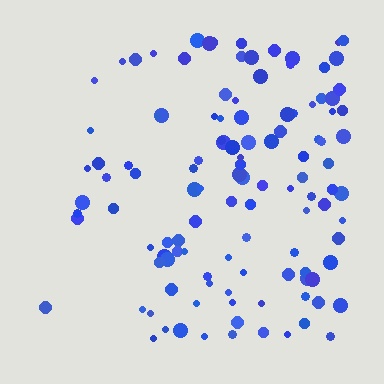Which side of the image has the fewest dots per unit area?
The left.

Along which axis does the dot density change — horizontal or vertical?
Horizontal.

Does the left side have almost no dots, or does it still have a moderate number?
Still a moderate number, just noticeably fewer than the right.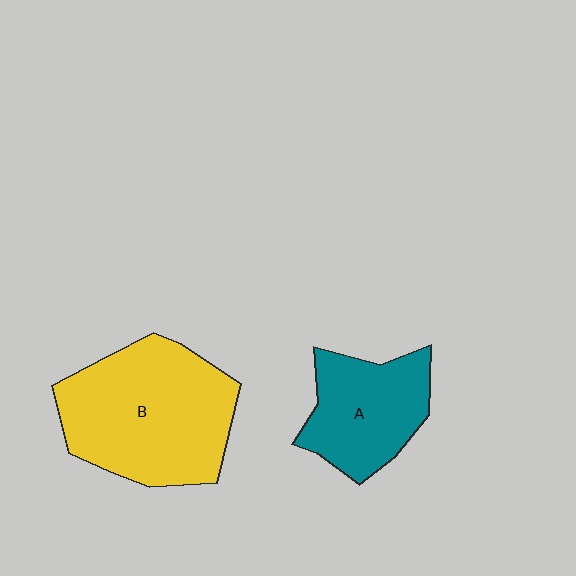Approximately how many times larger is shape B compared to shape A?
Approximately 1.7 times.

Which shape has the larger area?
Shape B (yellow).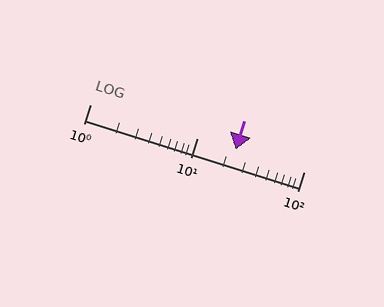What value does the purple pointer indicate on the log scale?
The pointer indicates approximately 23.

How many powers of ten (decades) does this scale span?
The scale spans 2 decades, from 1 to 100.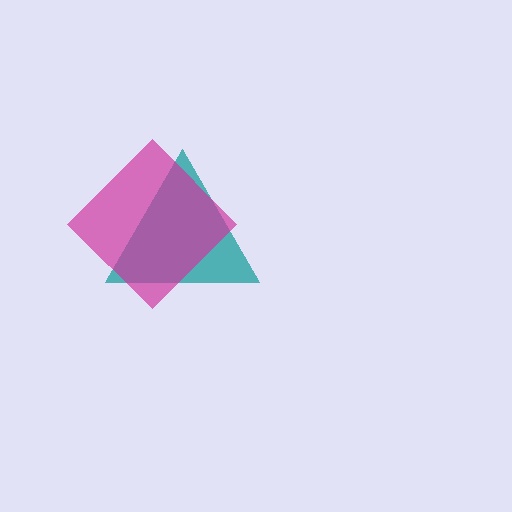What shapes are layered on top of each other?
The layered shapes are: a teal triangle, a magenta diamond.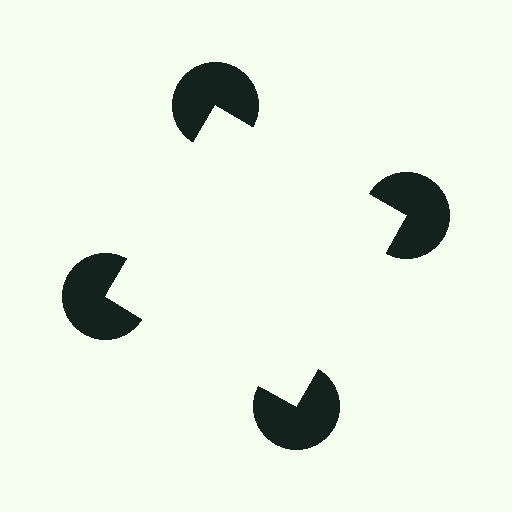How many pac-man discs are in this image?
There are 4 — one at each vertex of the illusory square.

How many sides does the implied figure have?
4 sides.